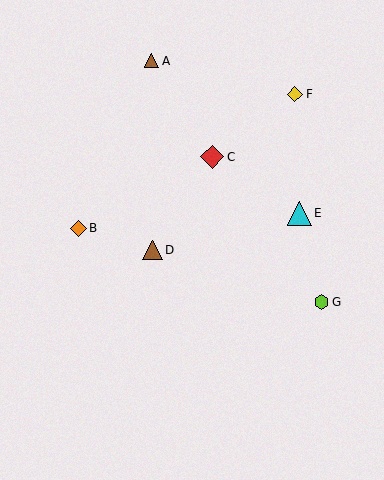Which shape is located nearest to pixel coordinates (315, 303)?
The lime hexagon (labeled G) at (322, 302) is nearest to that location.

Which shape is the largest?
The cyan triangle (labeled E) is the largest.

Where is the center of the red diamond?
The center of the red diamond is at (212, 157).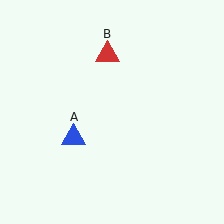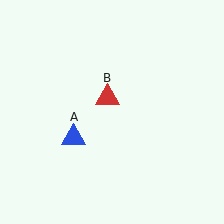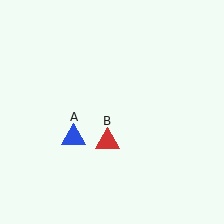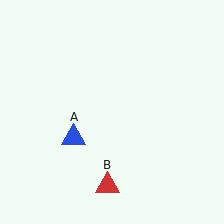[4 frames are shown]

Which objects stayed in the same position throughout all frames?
Blue triangle (object A) remained stationary.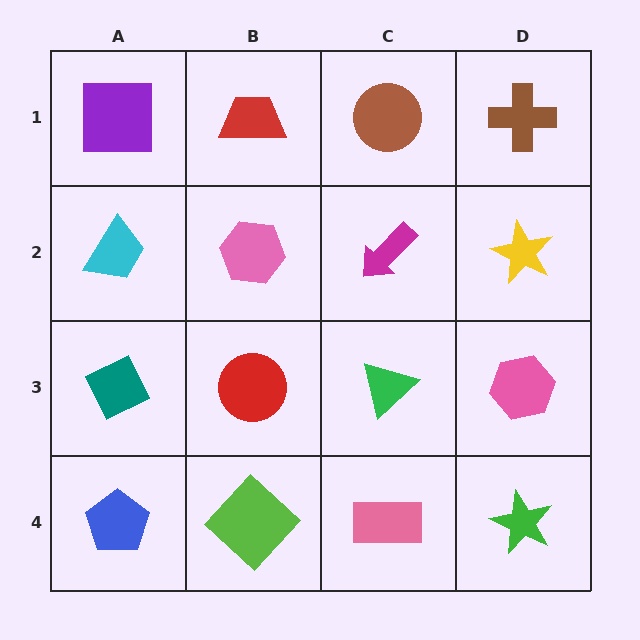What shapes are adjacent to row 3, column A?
A cyan trapezoid (row 2, column A), a blue pentagon (row 4, column A), a red circle (row 3, column B).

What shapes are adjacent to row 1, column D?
A yellow star (row 2, column D), a brown circle (row 1, column C).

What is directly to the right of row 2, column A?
A pink hexagon.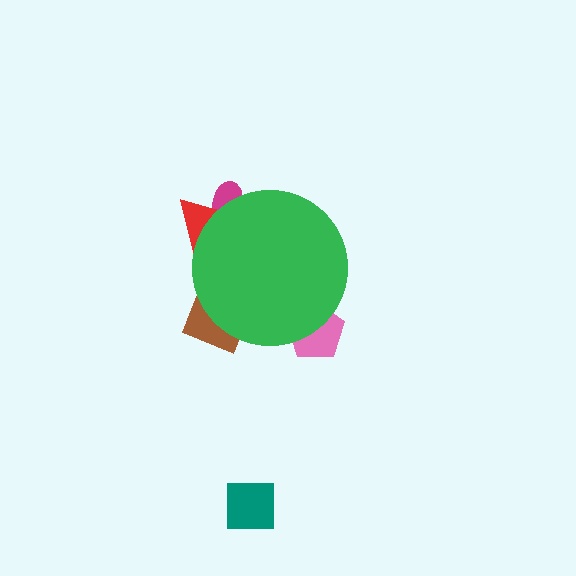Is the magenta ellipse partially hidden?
Yes, the magenta ellipse is partially hidden behind the green circle.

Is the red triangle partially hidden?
Yes, the red triangle is partially hidden behind the green circle.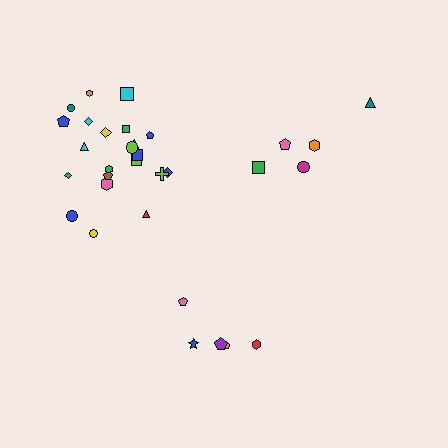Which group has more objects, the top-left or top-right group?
The top-left group.